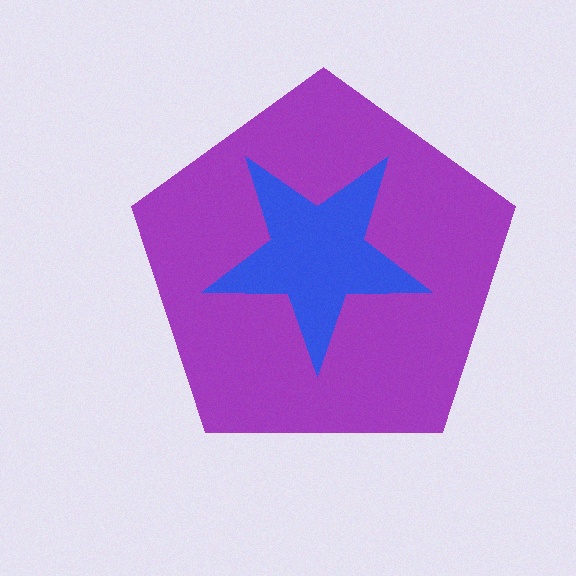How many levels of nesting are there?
2.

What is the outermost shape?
The purple pentagon.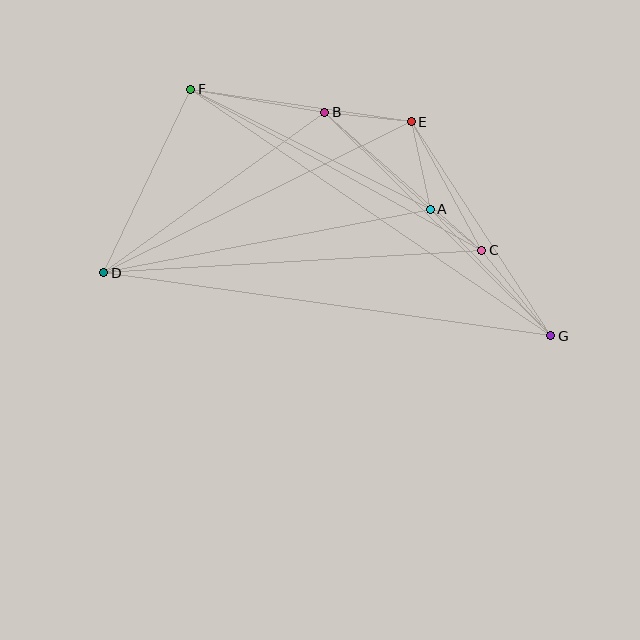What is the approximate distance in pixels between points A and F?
The distance between A and F is approximately 268 pixels.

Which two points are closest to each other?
Points A and C are closest to each other.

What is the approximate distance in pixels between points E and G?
The distance between E and G is approximately 255 pixels.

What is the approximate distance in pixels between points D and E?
The distance between D and E is approximately 342 pixels.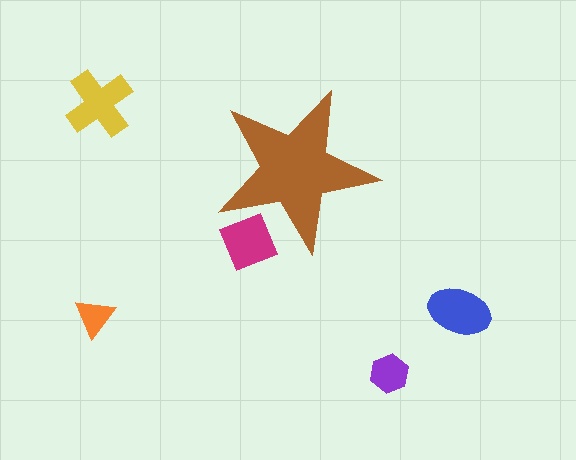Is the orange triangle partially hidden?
No, the orange triangle is fully visible.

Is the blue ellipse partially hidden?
No, the blue ellipse is fully visible.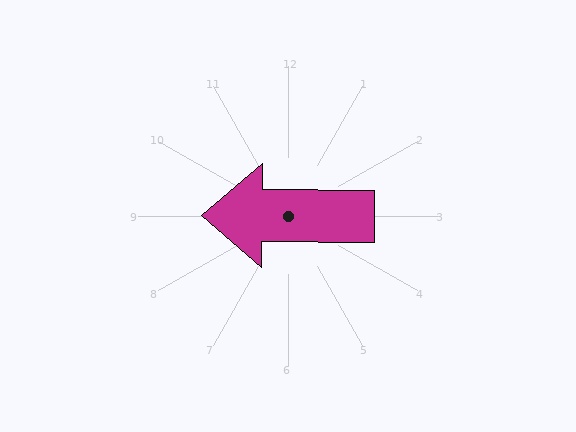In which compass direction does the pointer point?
West.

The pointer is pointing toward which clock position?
Roughly 9 o'clock.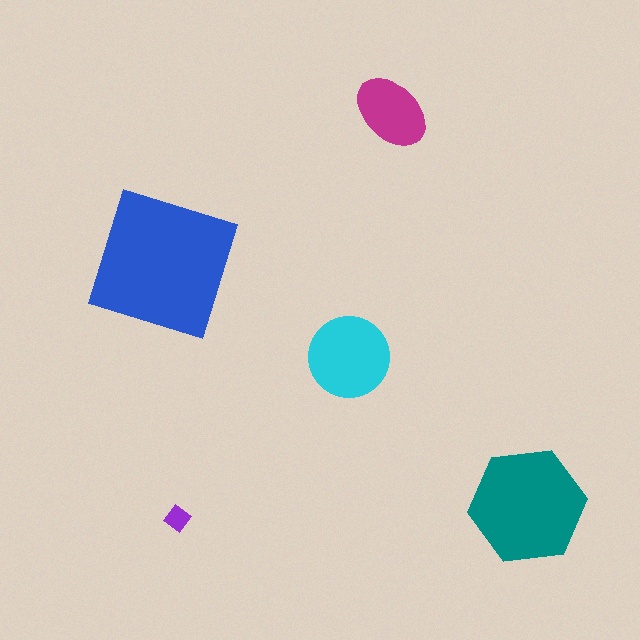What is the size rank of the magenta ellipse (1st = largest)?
4th.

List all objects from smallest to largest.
The purple diamond, the magenta ellipse, the cyan circle, the teal hexagon, the blue square.